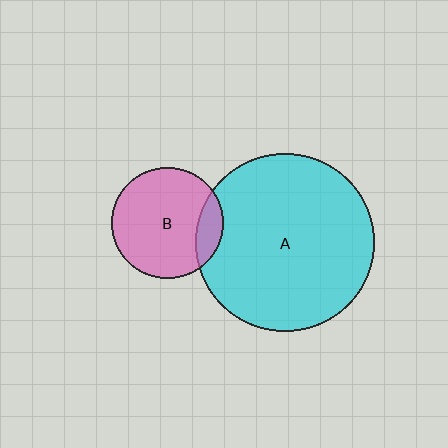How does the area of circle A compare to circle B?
Approximately 2.6 times.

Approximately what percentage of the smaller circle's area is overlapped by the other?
Approximately 15%.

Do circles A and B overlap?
Yes.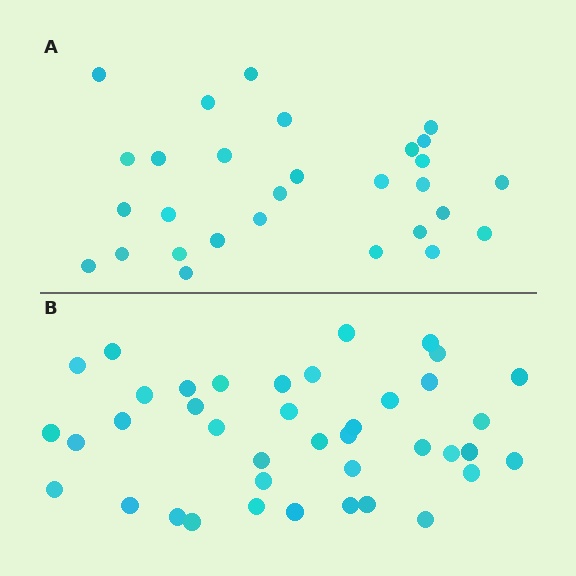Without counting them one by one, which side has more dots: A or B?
Region B (the bottom region) has more dots.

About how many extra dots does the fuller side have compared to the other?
Region B has roughly 12 or so more dots than region A.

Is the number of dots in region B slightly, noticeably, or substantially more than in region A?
Region B has noticeably more, but not dramatically so. The ratio is roughly 1.4 to 1.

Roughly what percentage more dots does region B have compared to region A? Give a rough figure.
About 40% more.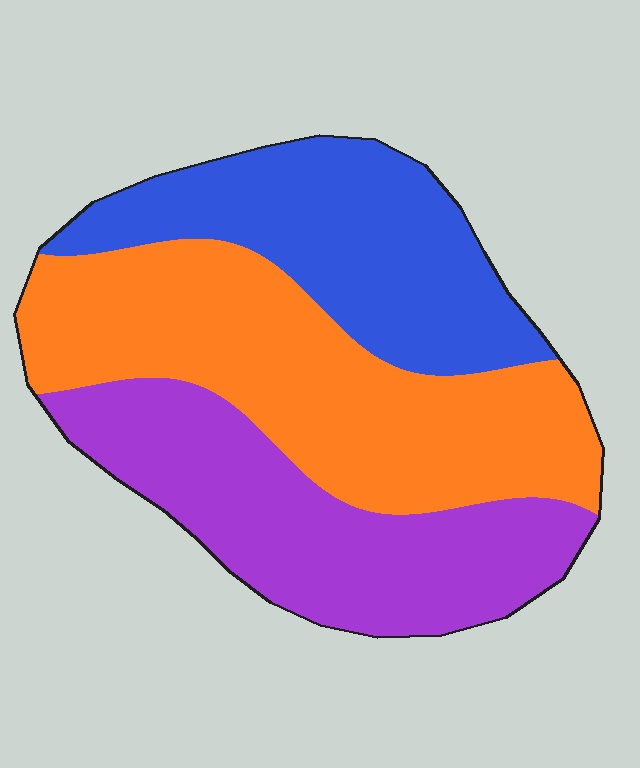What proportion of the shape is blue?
Blue covers about 30% of the shape.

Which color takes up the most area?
Orange, at roughly 40%.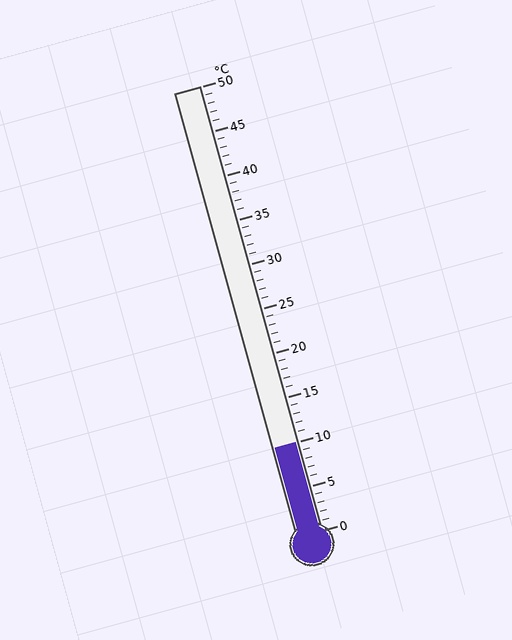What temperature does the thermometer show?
The thermometer shows approximately 10°C.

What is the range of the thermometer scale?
The thermometer scale ranges from 0°C to 50°C.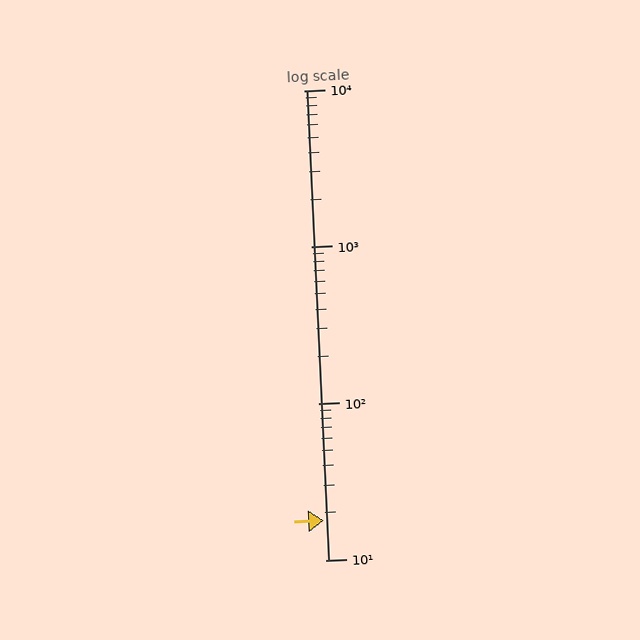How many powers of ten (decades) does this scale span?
The scale spans 3 decades, from 10 to 10000.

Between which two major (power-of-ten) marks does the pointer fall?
The pointer is between 10 and 100.